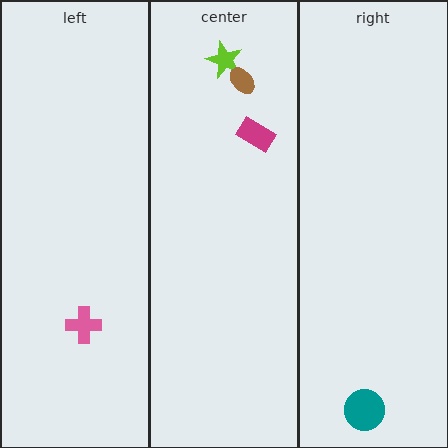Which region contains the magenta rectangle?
The center region.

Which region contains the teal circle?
The right region.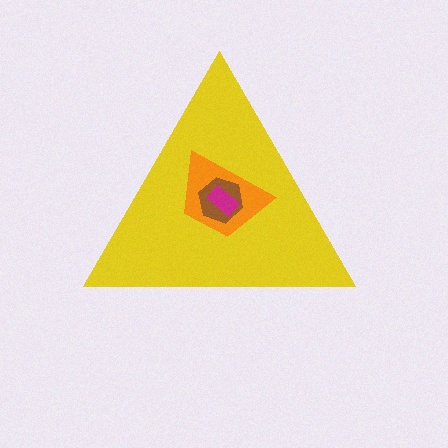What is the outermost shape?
The yellow triangle.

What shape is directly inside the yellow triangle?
The orange trapezoid.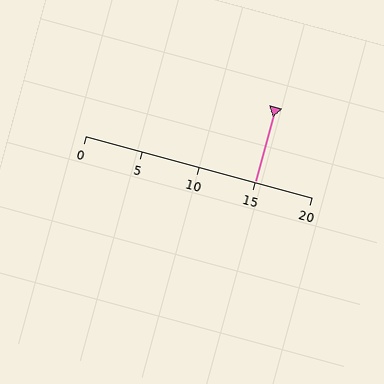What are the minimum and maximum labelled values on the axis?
The axis runs from 0 to 20.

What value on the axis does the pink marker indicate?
The marker indicates approximately 15.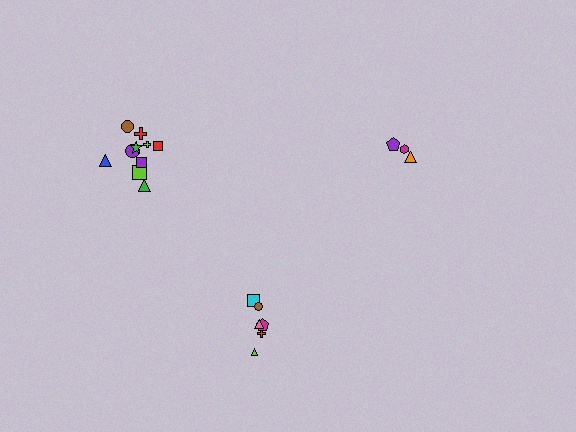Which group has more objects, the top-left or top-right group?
The top-left group.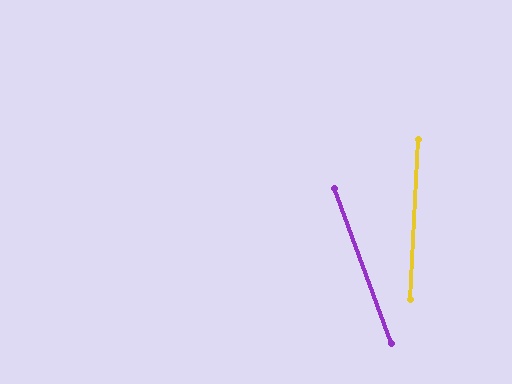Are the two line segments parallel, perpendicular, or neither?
Neither parallel nor perpendicular — they differ by about 23°.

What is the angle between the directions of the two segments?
Approximately 23 degrees.